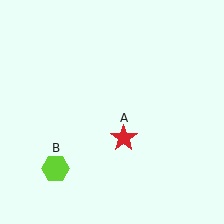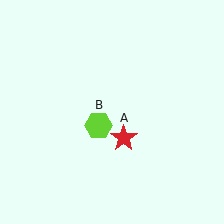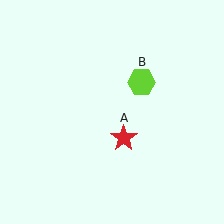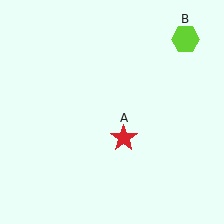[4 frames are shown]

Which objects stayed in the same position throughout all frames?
Red star (object A) remained stationary.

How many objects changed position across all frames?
1 object changed position: lime hexagon (object B).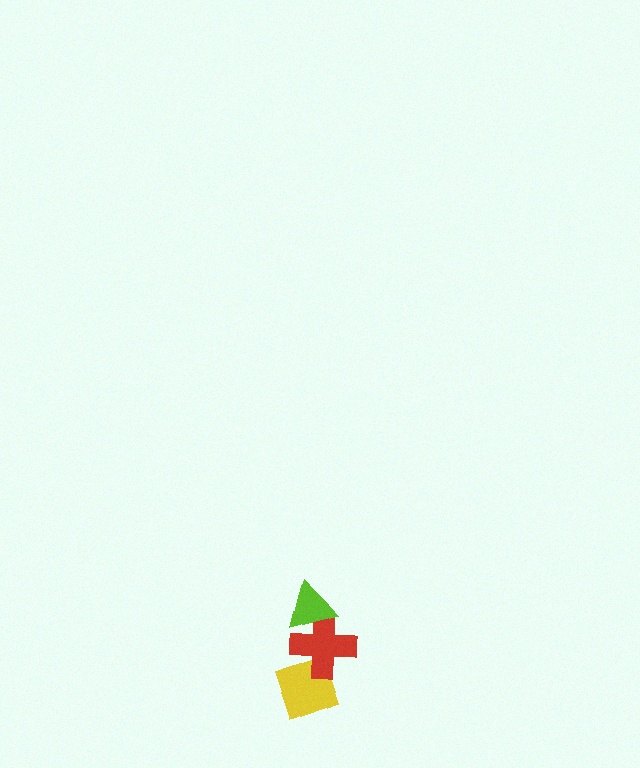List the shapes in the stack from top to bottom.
From top to bottom: the lime triangle, the red cross, the yellow diamond.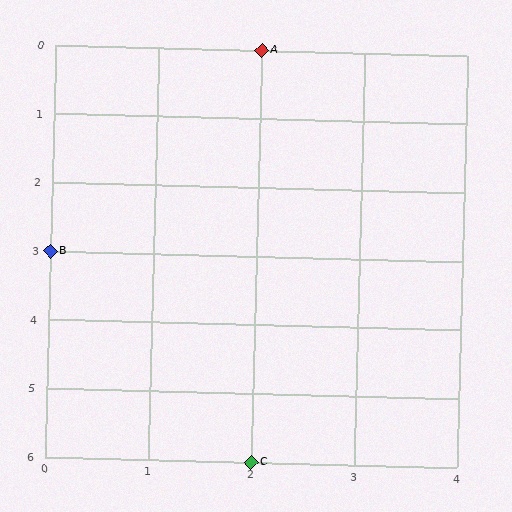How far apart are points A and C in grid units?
Points A and C are 6 rows apart.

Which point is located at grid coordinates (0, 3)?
Point B is at (0, 3).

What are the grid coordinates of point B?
Point B is at grid coordinates (0, 3).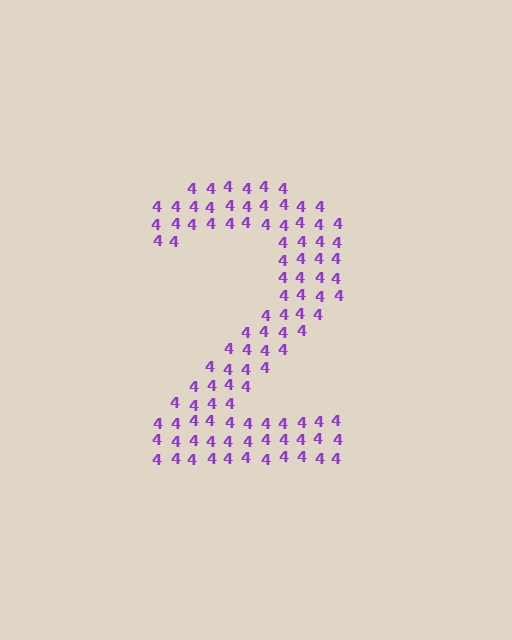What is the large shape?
The large shape is the digit 2.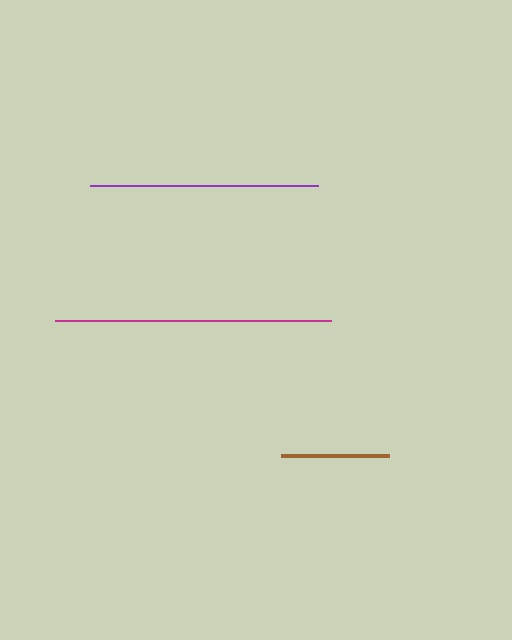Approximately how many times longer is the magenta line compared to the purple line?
The magenta line is approximately 1.2 times the length of the purple line.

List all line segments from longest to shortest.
From longest to shortest: magenta, purple, brown.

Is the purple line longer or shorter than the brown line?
The purple line is longer than the brown line.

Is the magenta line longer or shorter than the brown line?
The magenta line is longer than the brown line.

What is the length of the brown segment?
The brown segment is approximately 108 pixels long.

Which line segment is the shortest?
The brown line is the shortest at approximately 108 pixels.